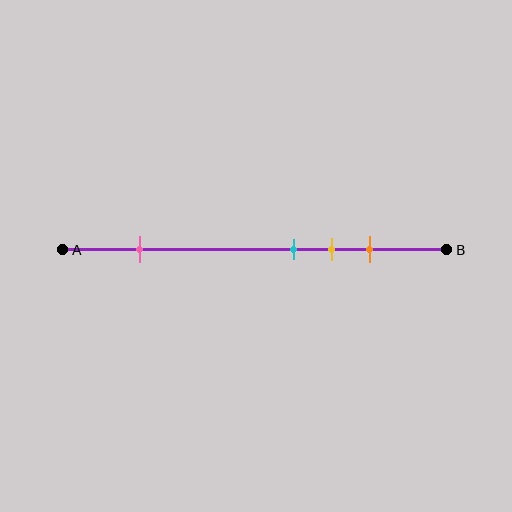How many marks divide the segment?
There are 4 marks dividing the segment.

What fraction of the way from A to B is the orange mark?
The orange mark is approximately 80% (0.8) of the way from A to B.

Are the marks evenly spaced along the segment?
No, the marks are not evenly spaced.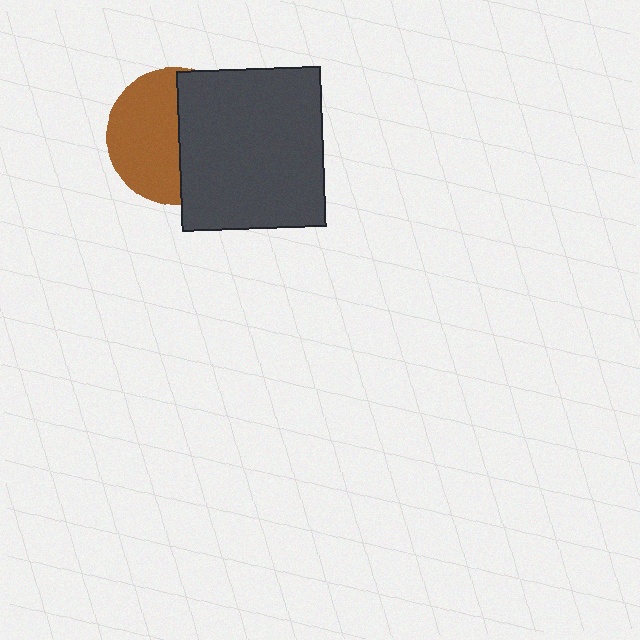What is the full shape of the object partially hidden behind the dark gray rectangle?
The partially hidden object is a brown circle.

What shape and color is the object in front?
The object in front is a dark gray rectangle.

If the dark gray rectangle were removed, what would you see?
You would see the complete brown circle.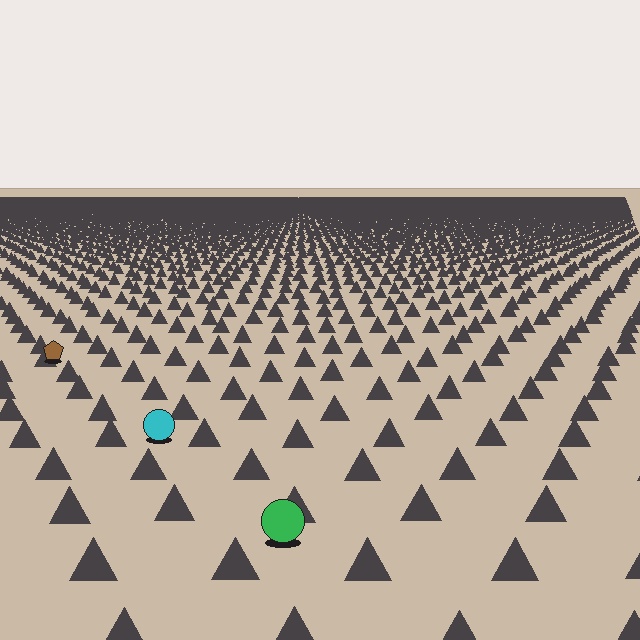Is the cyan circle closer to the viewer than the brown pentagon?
Yes. The cyan circle is closer — you can tell from the texture gradient: the ground texture is coarser near it.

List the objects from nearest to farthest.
From nearest to farthest: the green circle, the cyan circle, the brown pentagon.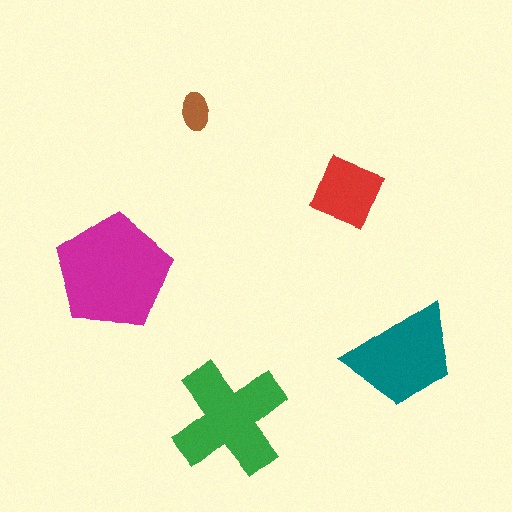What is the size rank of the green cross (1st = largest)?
2nd.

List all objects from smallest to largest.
The brown ellipse, the red diamond, the teal trapezoid, the green cross, the magenta pentagon.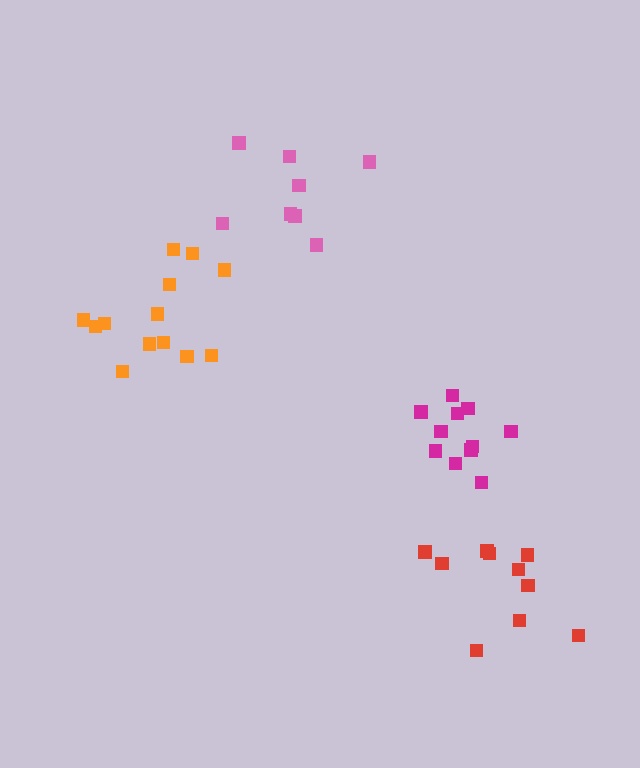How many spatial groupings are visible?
There are 4 spatial groupings.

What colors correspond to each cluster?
The clusters are colored: magenta, orange, pink, red.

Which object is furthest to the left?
The orange cluster is leftmost.